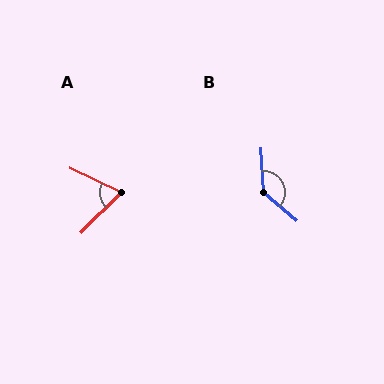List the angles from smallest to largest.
A (71°), B (133°).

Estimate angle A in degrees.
Approximately 71 degrees.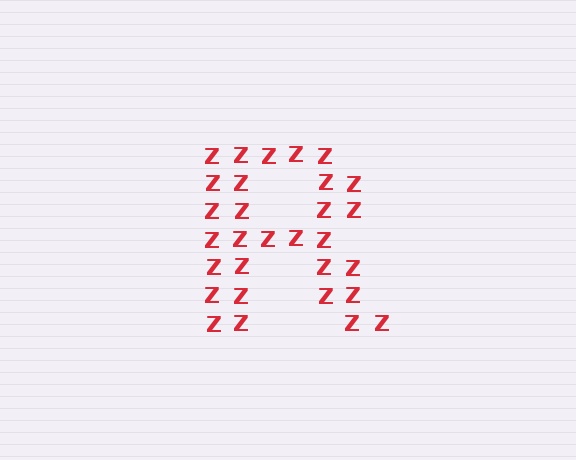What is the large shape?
The large shape is the letter R.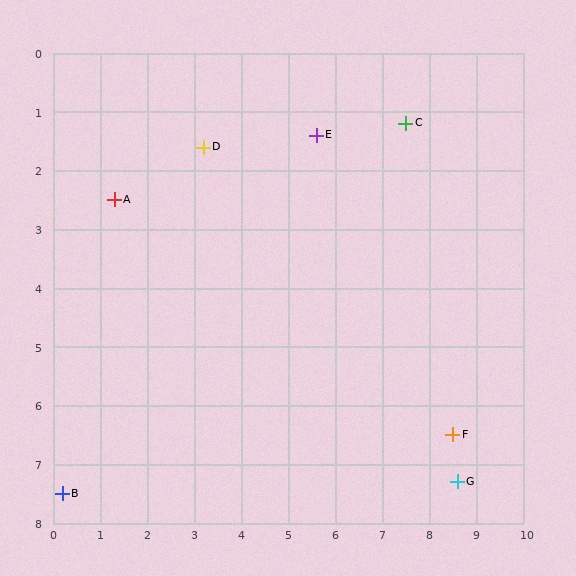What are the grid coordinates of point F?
Point F is at approximately (8.5, 6.5).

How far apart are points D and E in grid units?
Points D and E are about 2.4 grid units apart.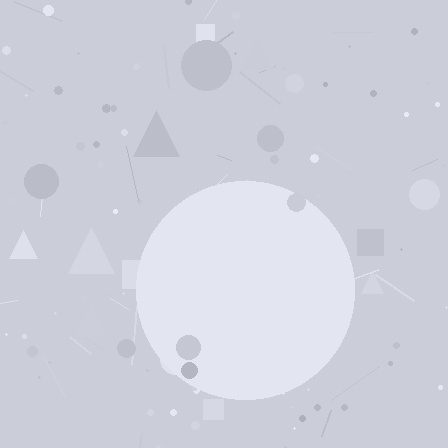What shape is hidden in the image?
A circle is hidden in the image.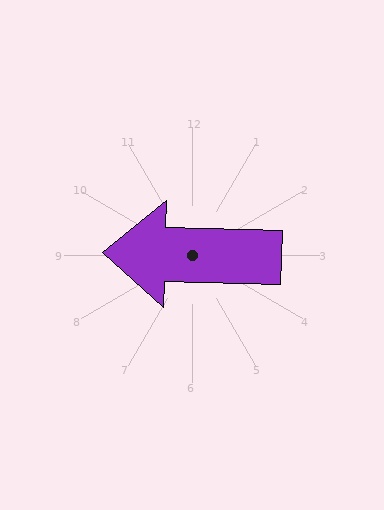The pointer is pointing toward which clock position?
Roughly 9 o'clock.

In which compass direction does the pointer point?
West.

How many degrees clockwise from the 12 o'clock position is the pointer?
Approximately 271 degrees.